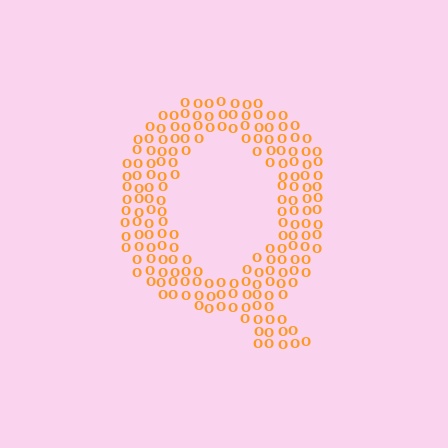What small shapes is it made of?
It is made of small letter O's.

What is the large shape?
The large shape is the letter Q.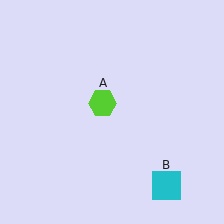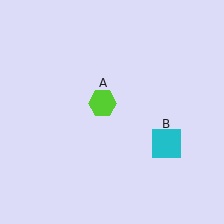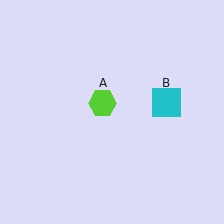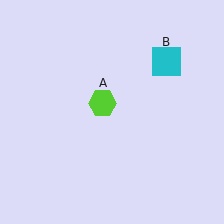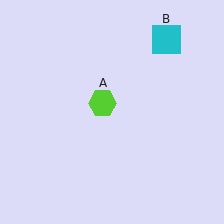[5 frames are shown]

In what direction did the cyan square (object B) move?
The cyan square (object B) moved up.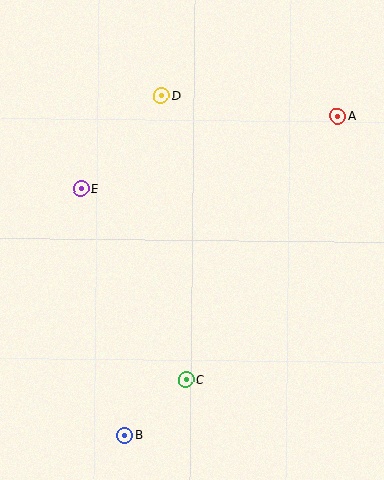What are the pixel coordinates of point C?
Point C is at (186, 380).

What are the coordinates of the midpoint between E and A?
The midpoint between E and A is at (210, 152).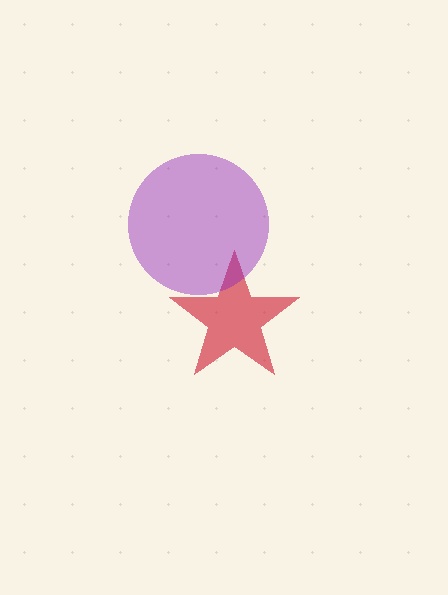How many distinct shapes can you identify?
There are 2 distinct shapes: a red star, a purple circle.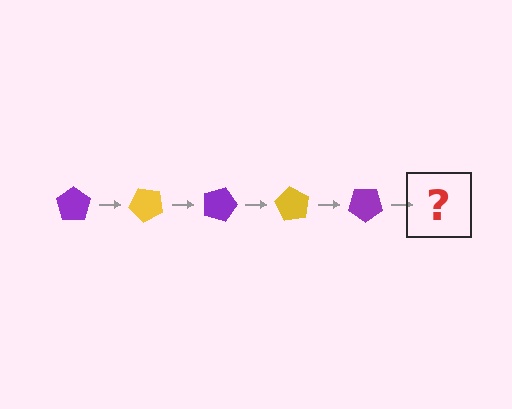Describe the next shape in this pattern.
It should be a yellow pentagon, rotated 225 degrees from the start.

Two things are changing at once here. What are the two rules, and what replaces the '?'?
The two rules are that it rotates 45 degrees each step and the color cycles through purple and yellow. The '?' should be a yellow pentagon, rotated 225 degrees from the start.